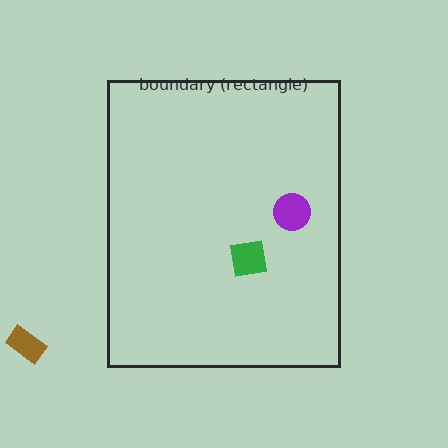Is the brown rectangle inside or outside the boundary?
Outside.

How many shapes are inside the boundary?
2 inside, 1 outside.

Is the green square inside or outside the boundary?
Inside.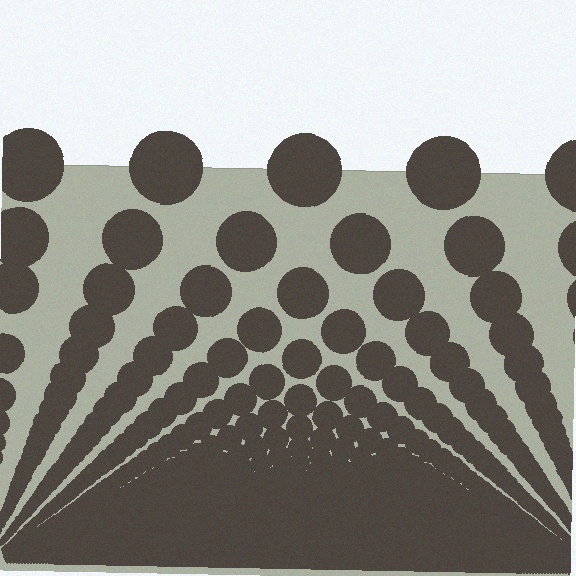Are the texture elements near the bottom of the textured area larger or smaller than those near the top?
Smaller. The gradient is inverted — elements near the bottom are smaller and denser.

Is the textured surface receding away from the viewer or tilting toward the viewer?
The surface appears to tilt toward the viewer. Texture elements get larger and sparser toward the top.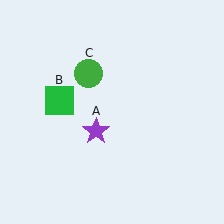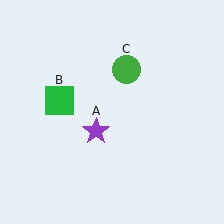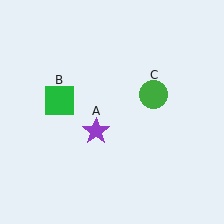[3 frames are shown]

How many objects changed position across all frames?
1 object changed position: green circle (object C).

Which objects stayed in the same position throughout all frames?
Purple star (object A) and green square (object B) remained stationary.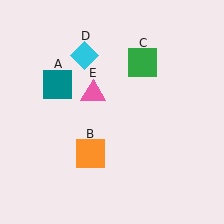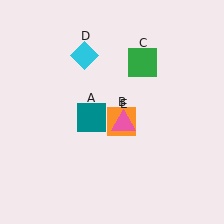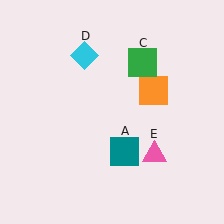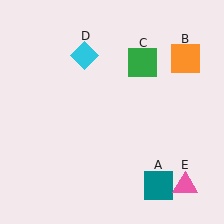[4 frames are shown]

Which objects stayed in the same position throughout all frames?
Green square (object C) and cyan diamond (object D) remained stationary.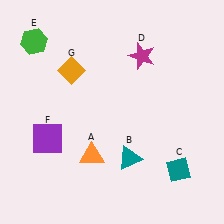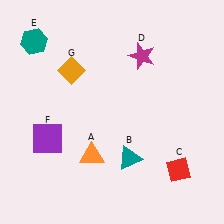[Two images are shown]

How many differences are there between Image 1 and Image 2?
There are 2 differences between the two images.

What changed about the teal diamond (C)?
In Image 1, C is teal. In Image 2, it changed to red.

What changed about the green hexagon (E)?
In Image 1, E is green. In Image 2, it changed to teal.